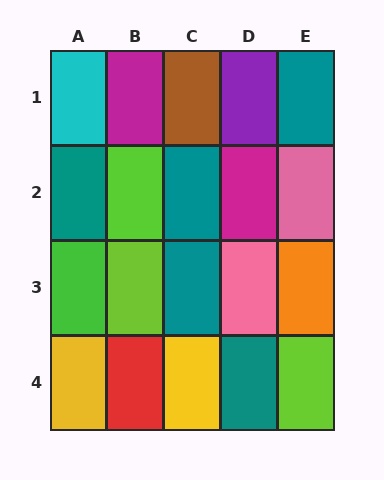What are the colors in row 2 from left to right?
Teal, lime, teal, magenta, pink.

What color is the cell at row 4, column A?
Yellow.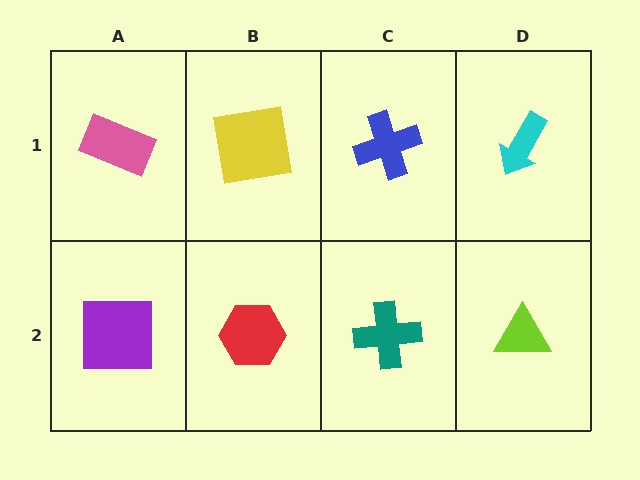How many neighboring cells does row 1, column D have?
2.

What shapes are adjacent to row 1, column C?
A teal cross (row 2, column C), a yellow square (row 1, column B), a cyan arrow (row 1, column D).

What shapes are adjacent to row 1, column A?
A purple square (row 2, column A), a yellow square (row 1, column B).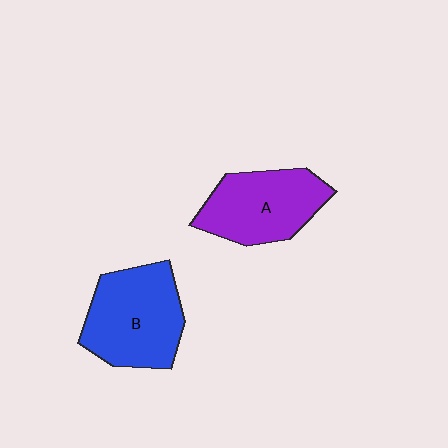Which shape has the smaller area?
Shape A (purple).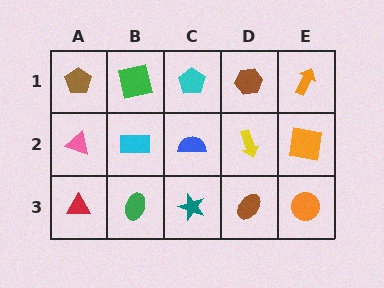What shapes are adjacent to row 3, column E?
An orange square (row 2, column E), a brown ellipse (row 3, column D).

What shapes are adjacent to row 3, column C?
A blue semicircle (row 2, column C), a green ellipse (row 3, column B), a brown ellipse (row 3, column D).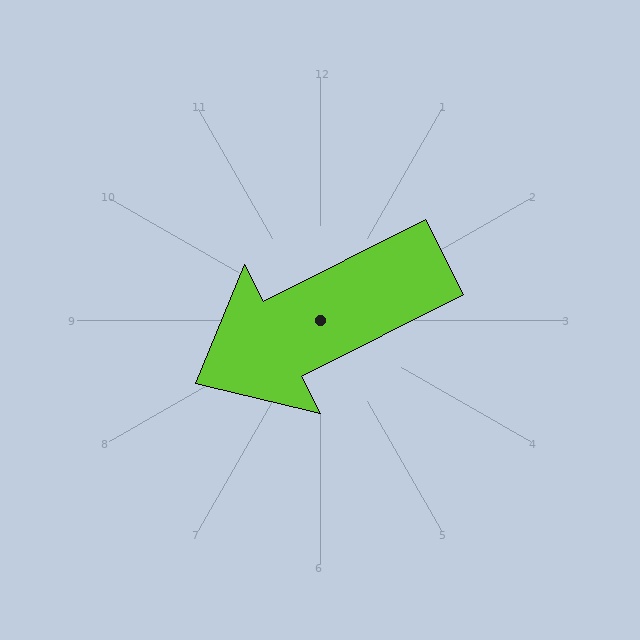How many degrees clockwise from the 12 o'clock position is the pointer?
Approximately 243 degrees.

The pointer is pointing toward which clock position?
Roughly 8 o'clock.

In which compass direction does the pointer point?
Southwest.